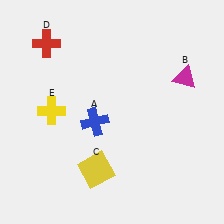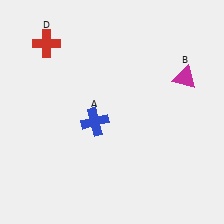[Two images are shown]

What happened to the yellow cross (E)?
The yellow cross (E) was removed in Image 2. It was in the top-left area of Image 1.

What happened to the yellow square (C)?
The yellow square (C) was removed in Image 2. It was in the bottom-left area of Image 1.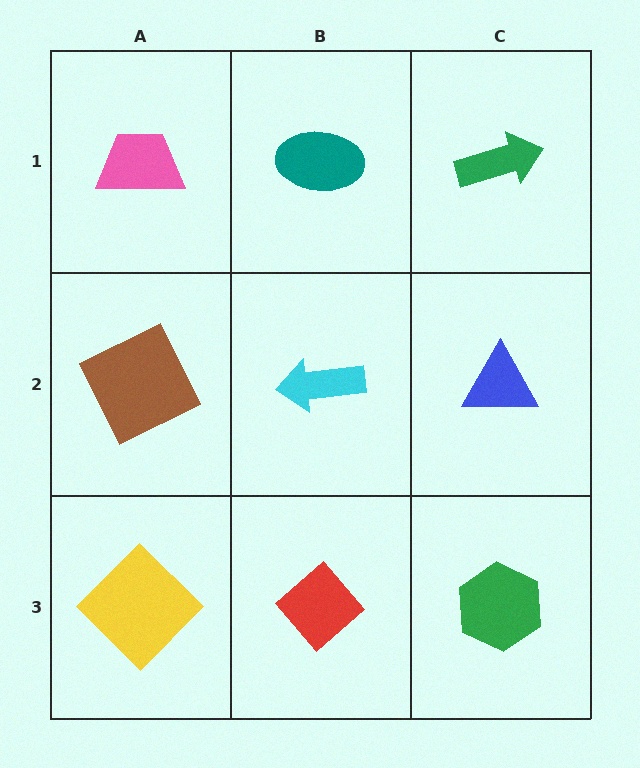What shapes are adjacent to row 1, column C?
A blue triangle (row 2, column C), a teal ellipse (row 1, column B).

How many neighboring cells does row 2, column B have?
4.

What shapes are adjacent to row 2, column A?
A pink trapezoid (row 1, column A), a yellow diamond (row 3, column A), a cyan arrow (row 2, column B).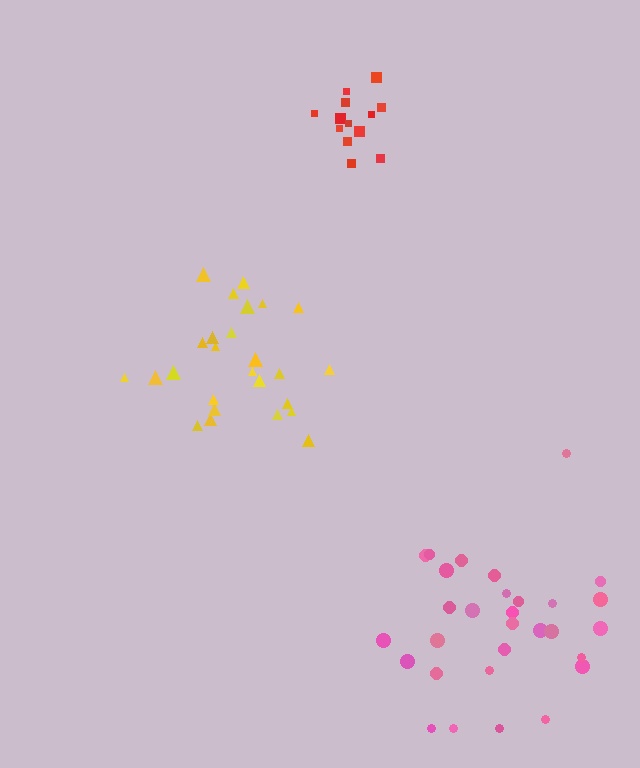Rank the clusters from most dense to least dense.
red, pink, yellow.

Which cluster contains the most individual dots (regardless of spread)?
Pink (30).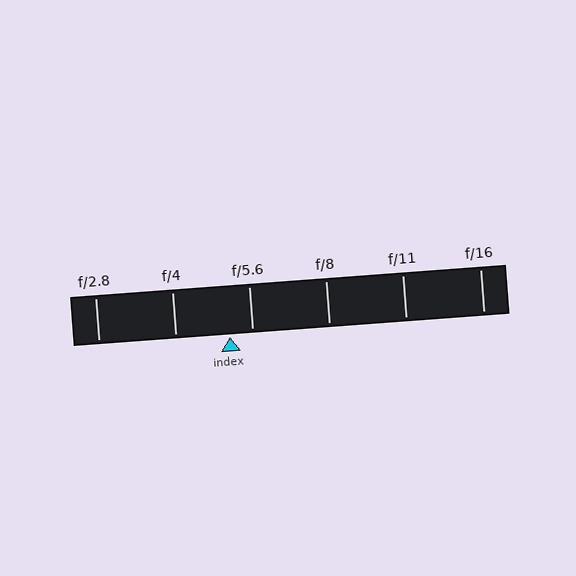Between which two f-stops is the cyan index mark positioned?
The index mark is between f/4 and f/5.6.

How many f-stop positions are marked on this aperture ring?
There are 6 f-stop positions marked.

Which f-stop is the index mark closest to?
The index mark is closest to f/5.6.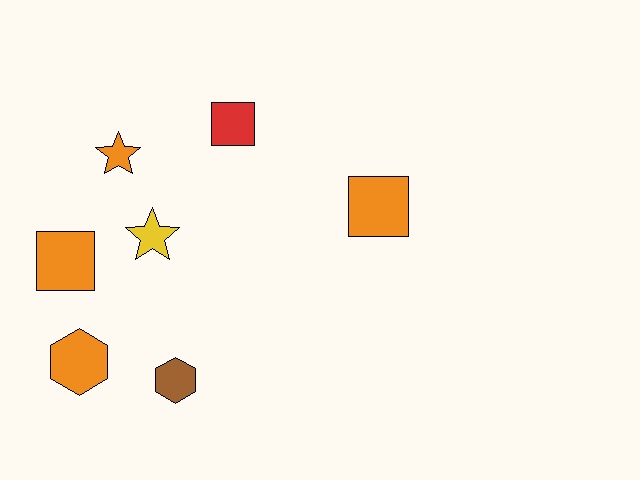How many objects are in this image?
There are 7 objects.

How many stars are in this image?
There are 2 stars.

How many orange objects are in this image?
There are 4 orange objects.